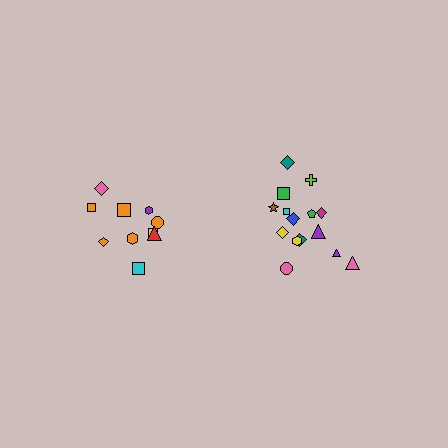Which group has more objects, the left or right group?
The right group.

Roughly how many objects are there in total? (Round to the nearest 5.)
Roughly 25 objects in total.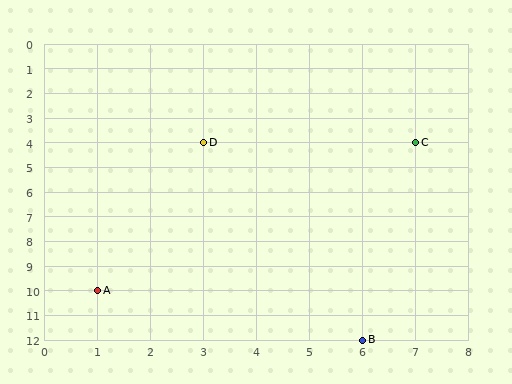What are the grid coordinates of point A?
Point A is at grid coordinates (1, 10).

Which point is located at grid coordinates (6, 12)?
Point B is at (6, 12).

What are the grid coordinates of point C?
Point C is at grid coordinates (7, 4).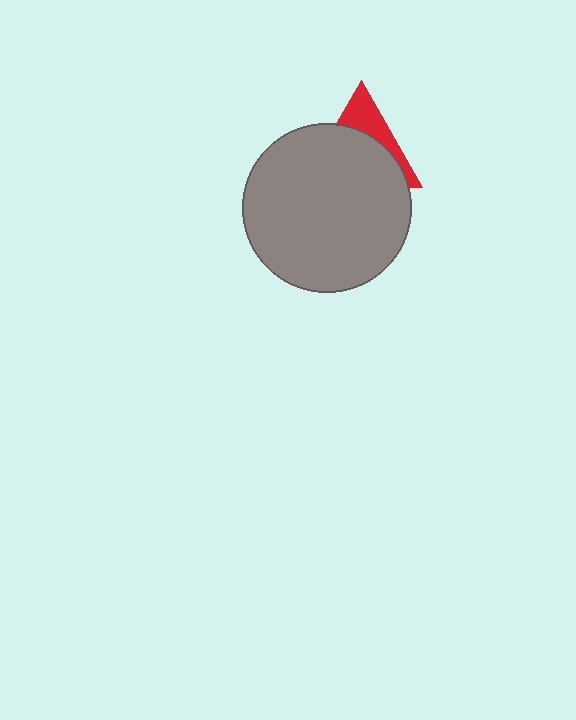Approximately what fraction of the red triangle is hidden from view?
Roughly 68% of the red triangle is hidden behind the gray circle.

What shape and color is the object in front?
The object in front is a gray circle.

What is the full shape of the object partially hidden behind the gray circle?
The partially hidden object is a red triangle.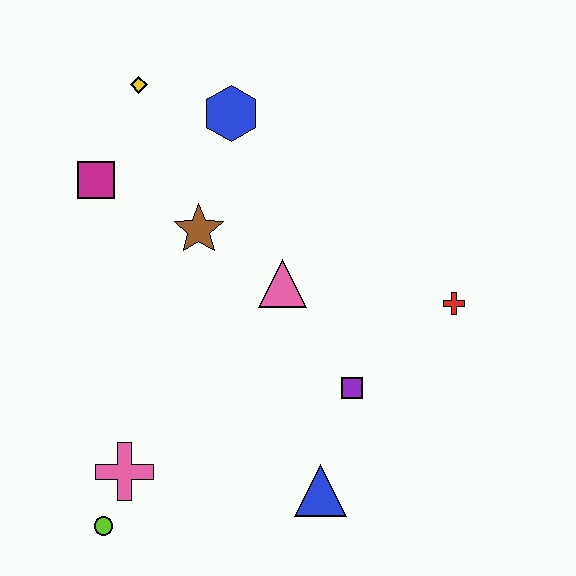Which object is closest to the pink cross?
The lime circle is closest to the pink cross.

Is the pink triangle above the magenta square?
No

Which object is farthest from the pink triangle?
The lime circle is farthest from the pink triangle.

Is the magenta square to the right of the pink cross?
No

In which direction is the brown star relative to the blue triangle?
The brown star is above the blue triangle.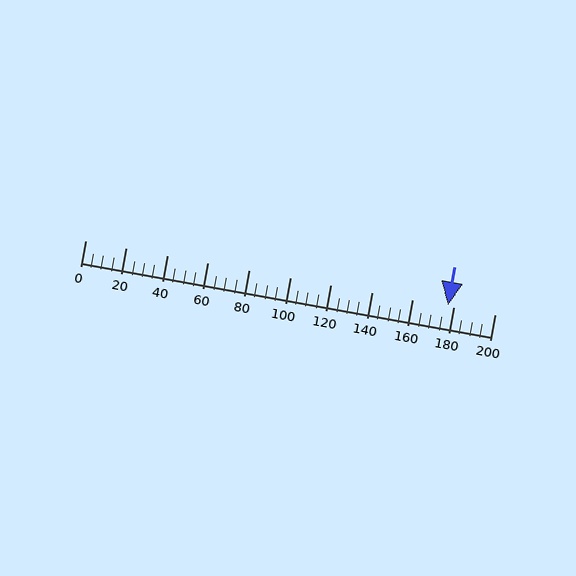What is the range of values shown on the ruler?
The ruler shows values from 0 to 200.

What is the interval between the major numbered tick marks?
The major tick marks are spaced 20 units apart.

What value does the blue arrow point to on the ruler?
The blue arrow points to approximately 177.